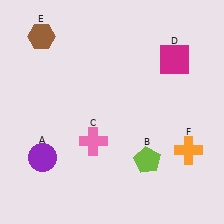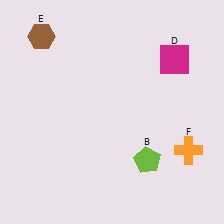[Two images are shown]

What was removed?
The pink cross (C), the purple circle (A) were removed in Image 2.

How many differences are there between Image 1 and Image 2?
There are 2 differences between the two images.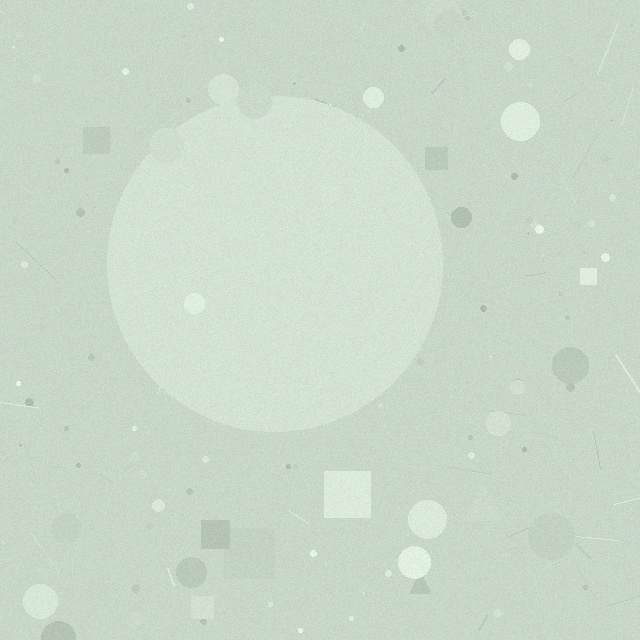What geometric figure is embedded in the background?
A circle is embedded in the background.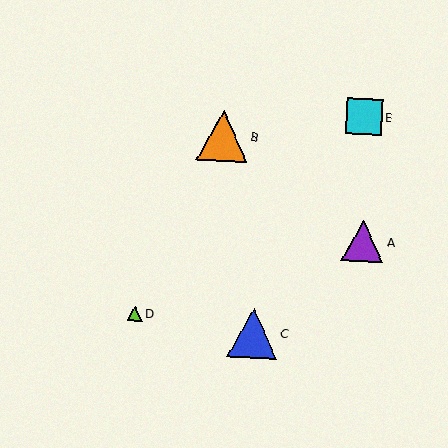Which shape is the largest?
The orange triangle (labeled B) is the largest.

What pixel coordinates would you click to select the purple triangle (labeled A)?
Click at (363, 241) to select the purple triangle A.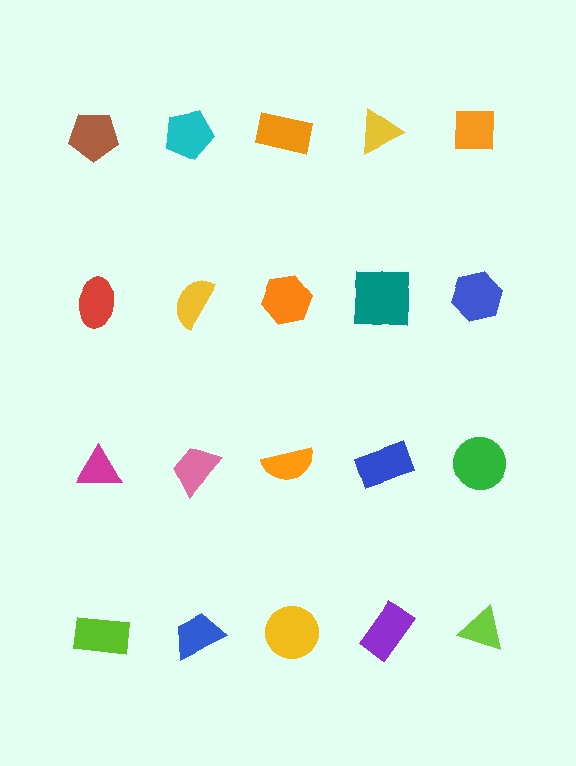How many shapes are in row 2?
5 shapes.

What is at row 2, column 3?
An orange hexagon.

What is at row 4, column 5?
A lime triangle.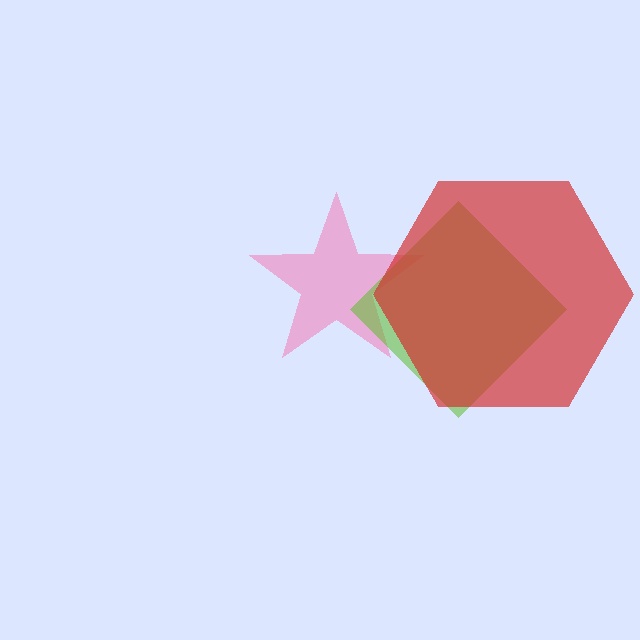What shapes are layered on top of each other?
The layered shapes are: a pink star, a lime diamond, a red hexagon.